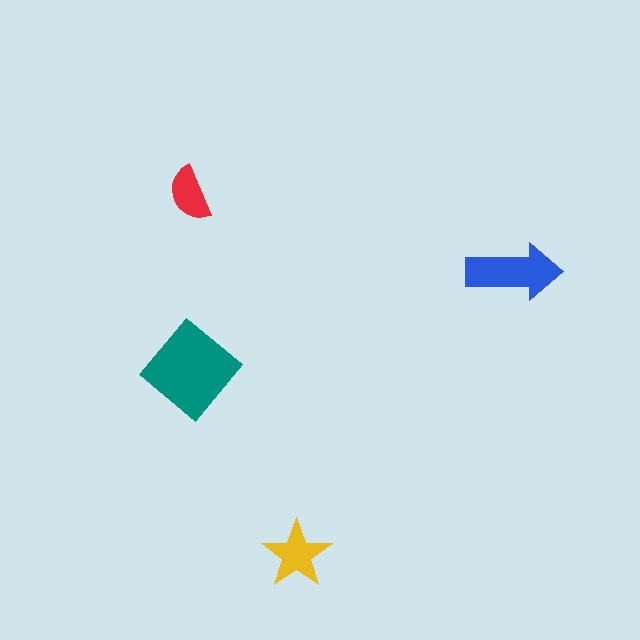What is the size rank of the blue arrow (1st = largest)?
2nd.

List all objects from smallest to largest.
The red semicircle, the yellow star, the blue arrow, the teal diamond.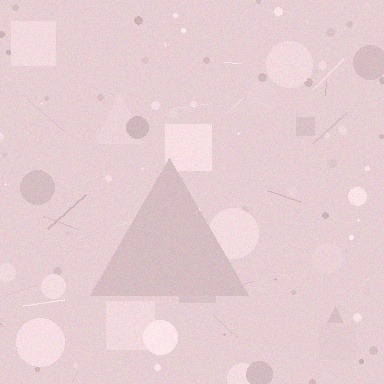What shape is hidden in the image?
A triangle is hidden in the image.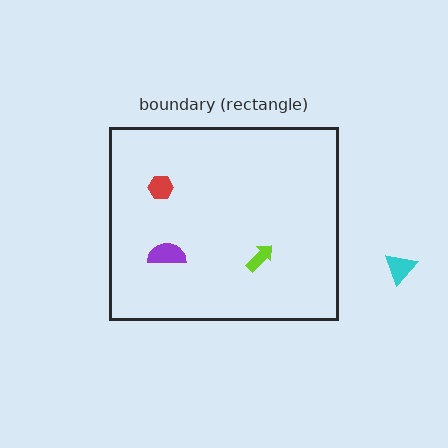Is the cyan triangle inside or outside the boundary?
Outside.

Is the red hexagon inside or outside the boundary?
Inside.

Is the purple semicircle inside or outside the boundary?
Inside.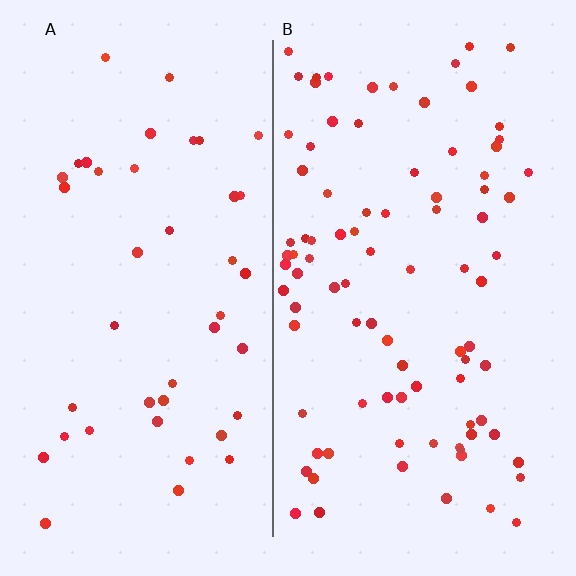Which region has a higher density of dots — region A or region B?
B (the right).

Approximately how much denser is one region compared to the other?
Approximately 2.1× — region B over region A.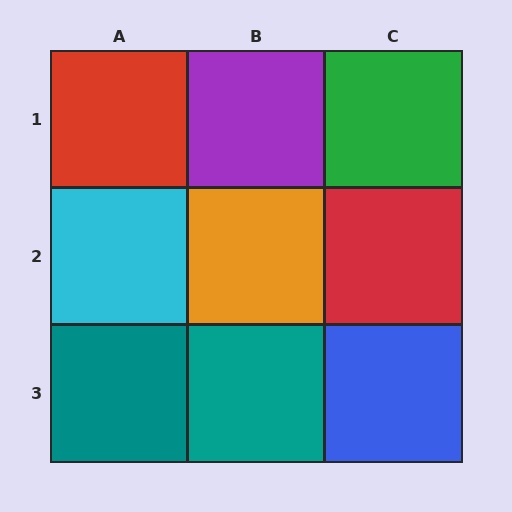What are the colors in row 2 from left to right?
Cyan, orange, red.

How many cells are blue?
1 cell is blue.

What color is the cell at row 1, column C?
Green.